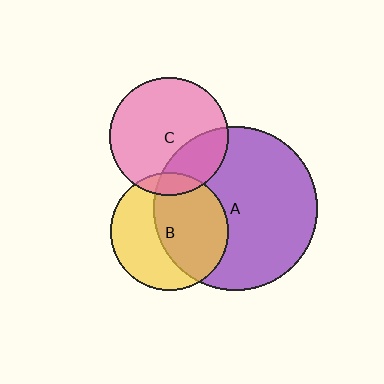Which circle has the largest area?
Circle A (purple).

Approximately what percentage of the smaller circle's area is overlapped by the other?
Approximately 10%.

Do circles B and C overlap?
Yes.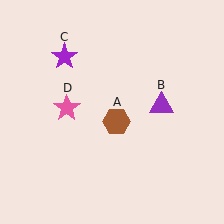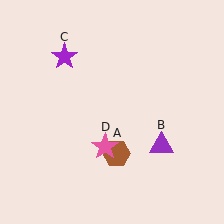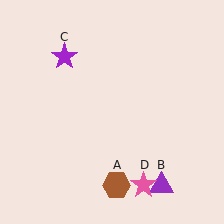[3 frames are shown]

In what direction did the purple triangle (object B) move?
The purple triangle (object B) moved down.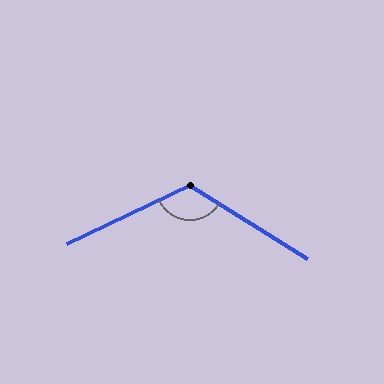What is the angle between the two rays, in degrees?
Approximately 123 degrees.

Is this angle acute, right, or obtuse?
It is obtuse.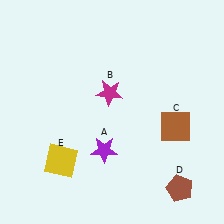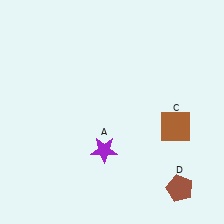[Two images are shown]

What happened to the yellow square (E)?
The yellow square (E) was removed in Image 2. It was in the bottom-left area of Image 1.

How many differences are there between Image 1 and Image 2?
There are 2 differences between the two images.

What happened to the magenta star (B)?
The magenta star (B) was removed in Image 2. It was in the top-left area of Image 1.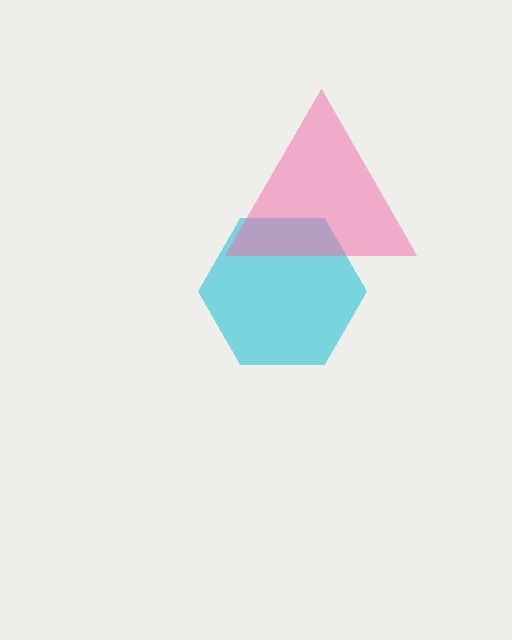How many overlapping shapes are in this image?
There are 2 overlapping shapes in the image.